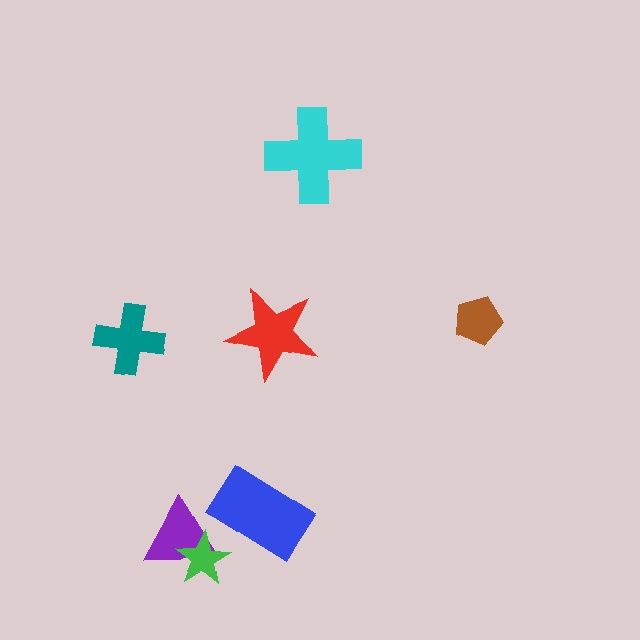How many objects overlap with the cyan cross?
0 objects overlap with the cyan cross.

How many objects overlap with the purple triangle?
1 object overlaps with the purple triangle.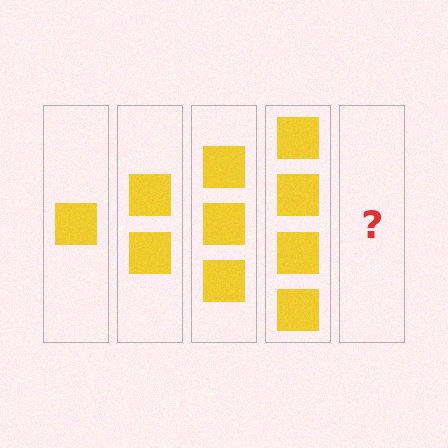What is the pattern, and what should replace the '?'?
The pattern is that each step adds one more square. The '?' should be 5 squares.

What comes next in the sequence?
The next element should be 5 squares.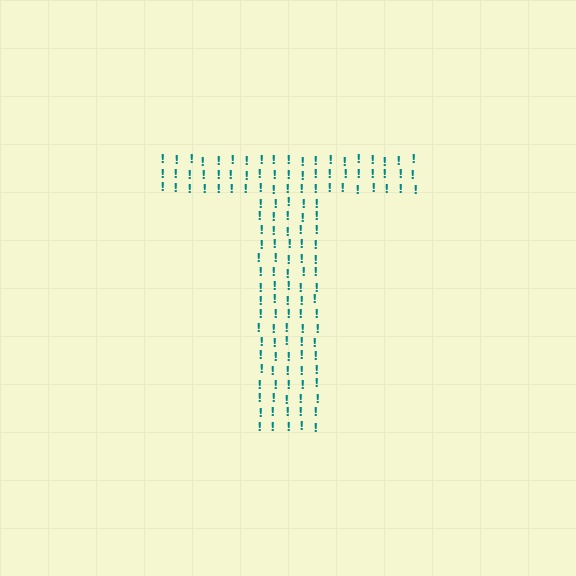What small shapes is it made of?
It is made of small exclamation marks.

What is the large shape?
The large shape is the letter T.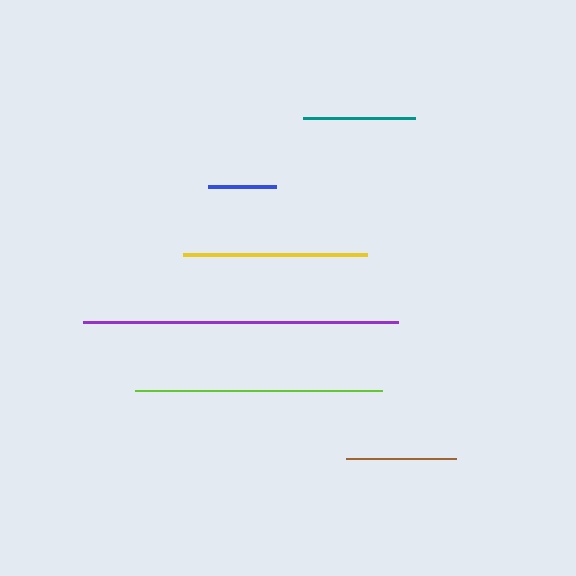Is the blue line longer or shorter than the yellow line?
The yellow line is longer than the blue line.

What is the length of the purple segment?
The purple segment is approximately 315 pixels long.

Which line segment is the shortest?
The blue line is the shortest at approximately 68 pixels.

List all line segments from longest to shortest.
From longest to shortest: purple, lime, yellow, teal, brown, blue.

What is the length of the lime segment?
The lime segment is approximately 247 pixels long.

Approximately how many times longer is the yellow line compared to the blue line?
The yellow line is approximately 2.7 times the length of the blue line.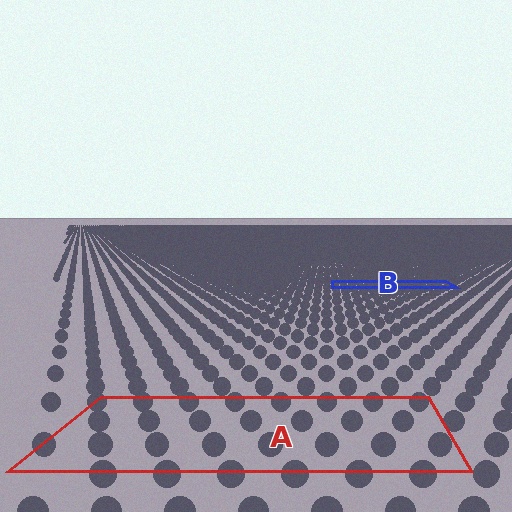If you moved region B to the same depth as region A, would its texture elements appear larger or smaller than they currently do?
They would appear larger. At a closer depth, the same texture elements are projected at a bigger on-screen size.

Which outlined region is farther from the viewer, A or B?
Region B is farther from the viewer — the texture elements inside it appear smaller and more densely packed.